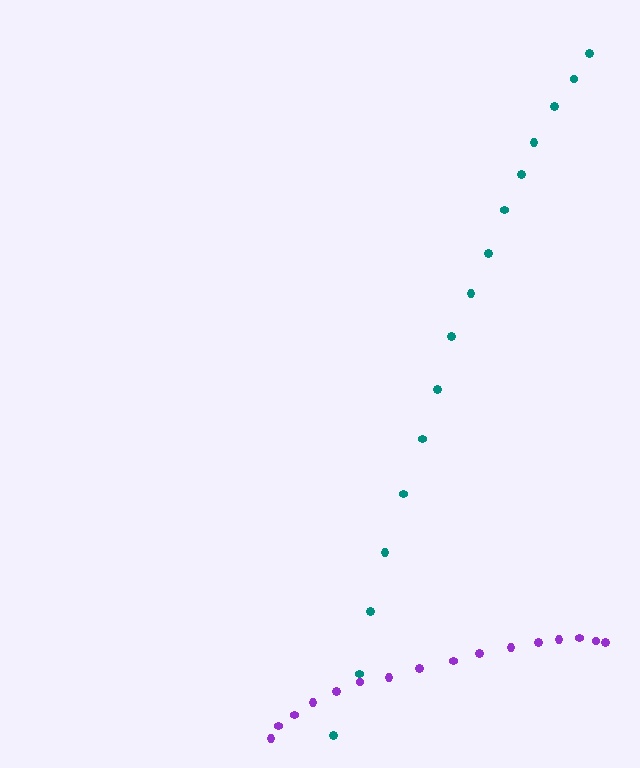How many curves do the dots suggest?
There are 2 distinct paths.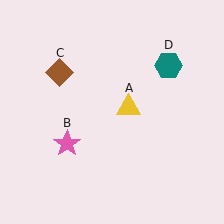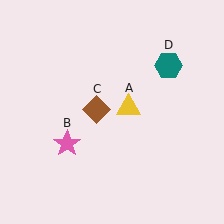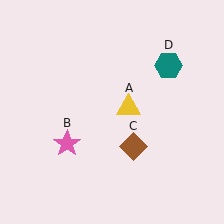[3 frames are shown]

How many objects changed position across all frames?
1 object changed position: brown diamond (object C).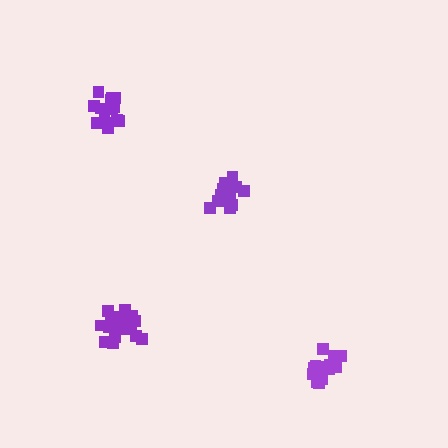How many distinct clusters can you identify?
There are 4 distinct clusters.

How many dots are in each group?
Group 1: 15 dots, Group 2: 17 dots, Group 3: 13 dots, Group 4: 19 dots (64 total).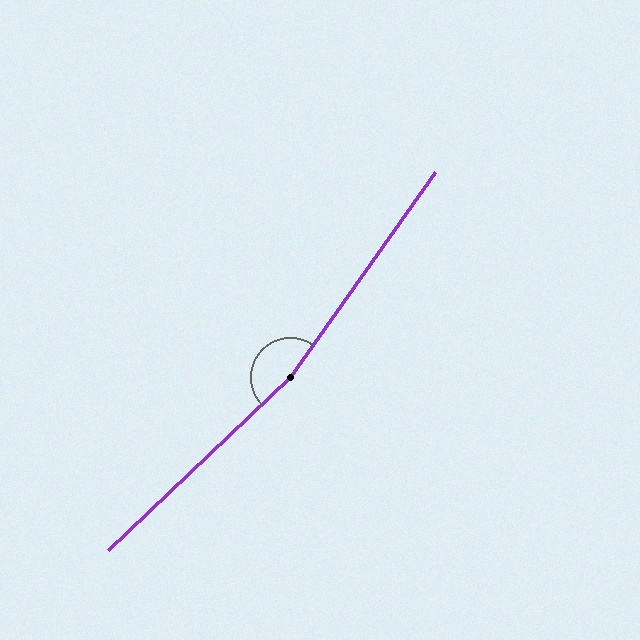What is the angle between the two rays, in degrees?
Approximately 169 degrees.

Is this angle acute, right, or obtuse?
It is obtuse.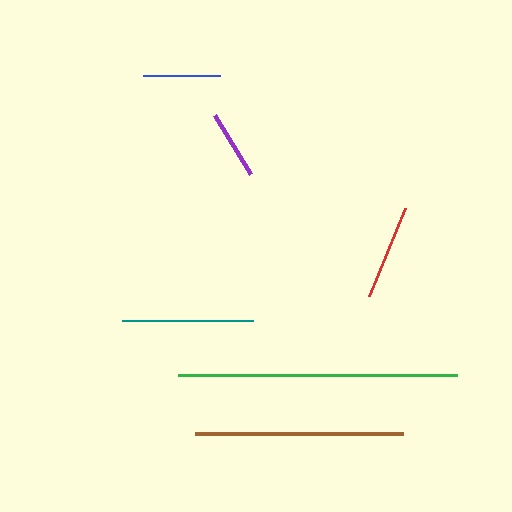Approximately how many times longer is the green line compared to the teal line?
The green line is approximately 2.1 times the length of the teal line.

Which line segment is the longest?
The green line is the longest at approximately 278 pixels.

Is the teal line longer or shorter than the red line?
The teal line is longer than the red line.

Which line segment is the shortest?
The purple line is the shortest at approximately 68 pixels.